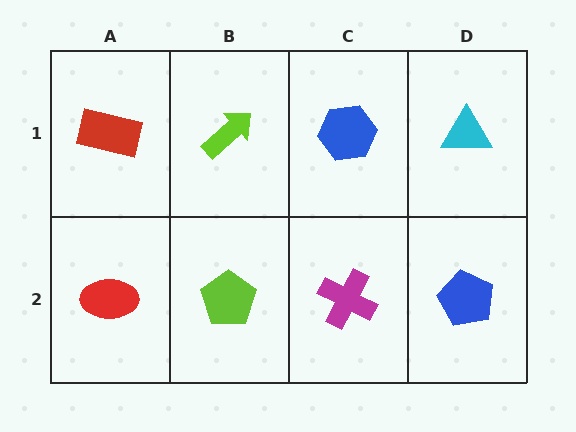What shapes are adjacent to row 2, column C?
A blue hexagon (row 1, column C), a lime pentagon (row 2, column B), a blue pentagon (row 2, column D).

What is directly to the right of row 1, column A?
A lime arrow.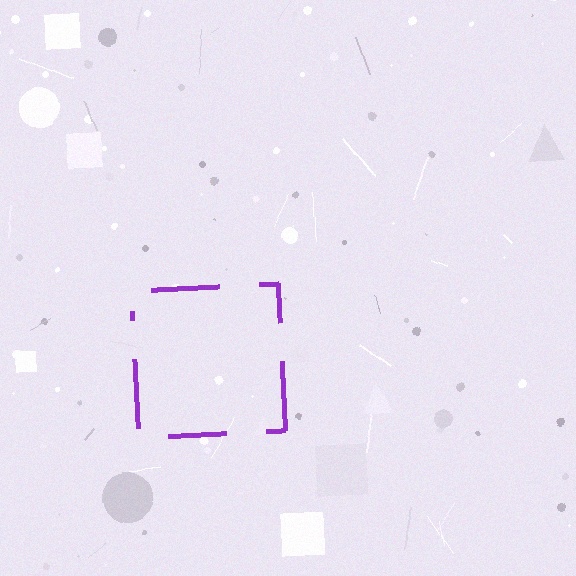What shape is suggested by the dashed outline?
The dashed outline suggests a square.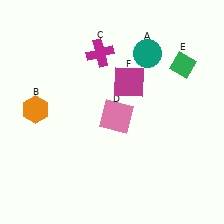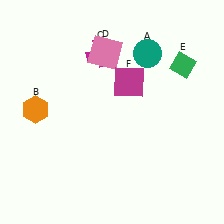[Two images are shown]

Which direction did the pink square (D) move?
The pink square (D) moved up.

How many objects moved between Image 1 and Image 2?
1 object moved between the two images.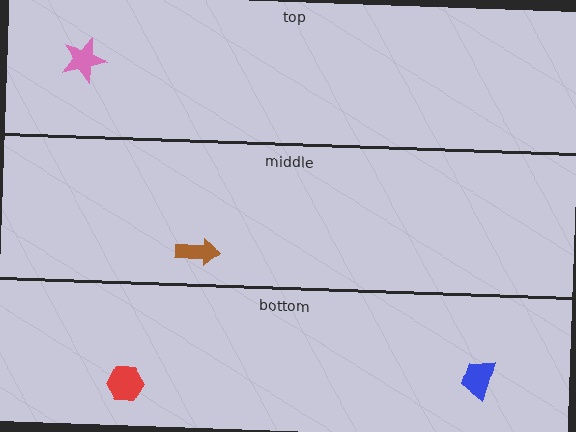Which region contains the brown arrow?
The middle region.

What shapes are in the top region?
The pink star.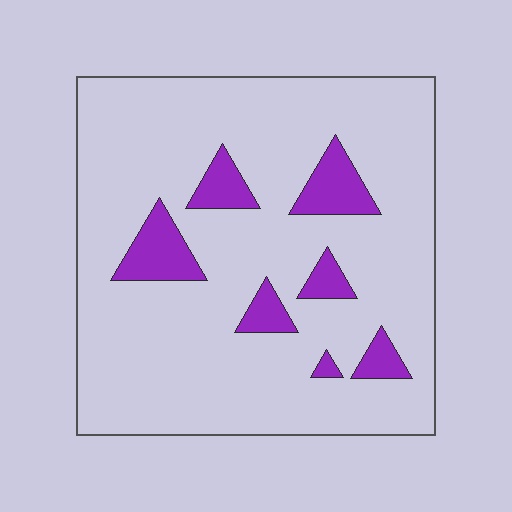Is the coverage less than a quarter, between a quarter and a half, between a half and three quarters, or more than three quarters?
Less than a quarter.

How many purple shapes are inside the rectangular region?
7.